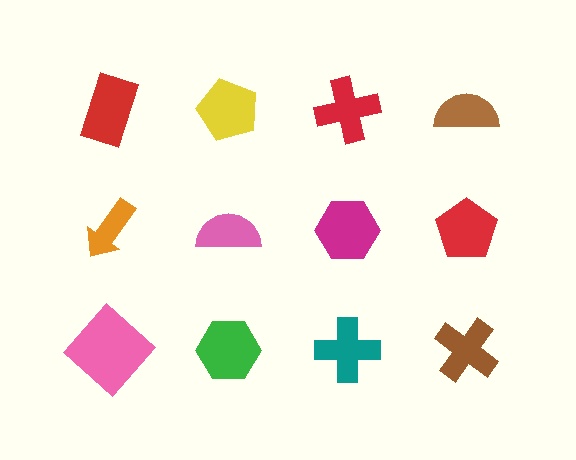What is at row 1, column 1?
A red rectangle.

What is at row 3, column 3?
A teal cross.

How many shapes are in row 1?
4 shapes.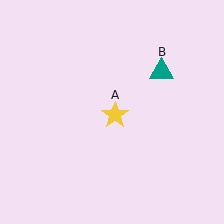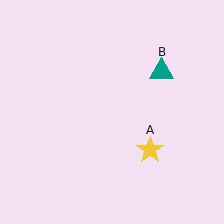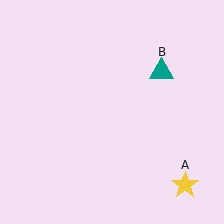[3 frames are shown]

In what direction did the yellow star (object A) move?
The yellow star (object A) moved down and to the right.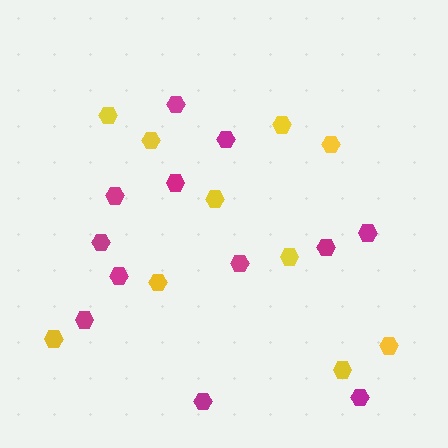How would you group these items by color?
There are 2 groups: one group of yellow hexagons (10) and one group of magenta hexagons (12).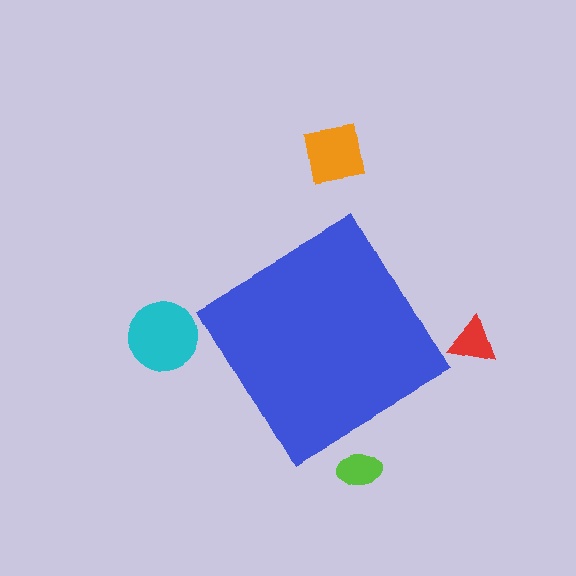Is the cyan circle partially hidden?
No, the cyan circle is fully visible.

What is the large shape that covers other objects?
A blue diamond.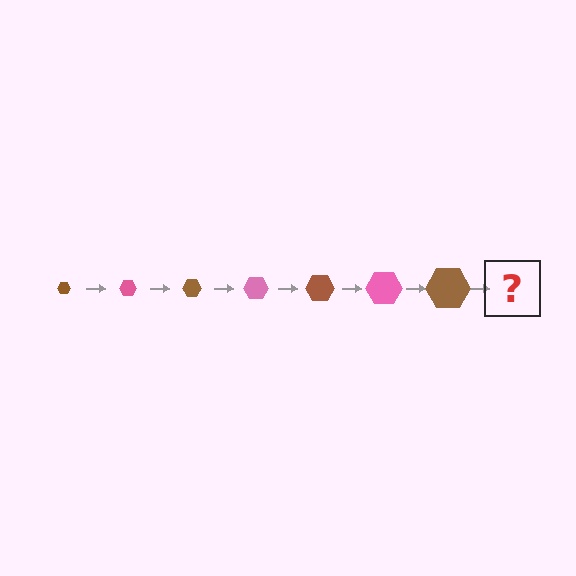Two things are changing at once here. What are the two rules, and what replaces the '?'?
The two rules are that the hexagon grows larger each step and the color cycles through brown and pink. The '?' should be a pink hexagon, larger than the previous one.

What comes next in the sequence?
The next element should be a pink hexagon, larger than the previous one.